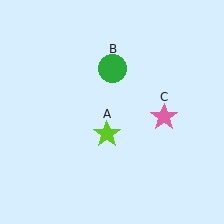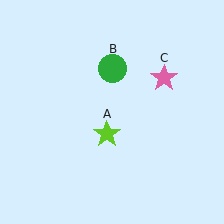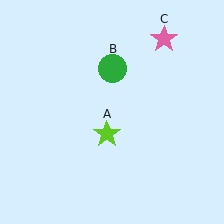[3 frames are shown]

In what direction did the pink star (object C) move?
The pink star (object C) moved up.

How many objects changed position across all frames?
1 object changed position: pink star (object C).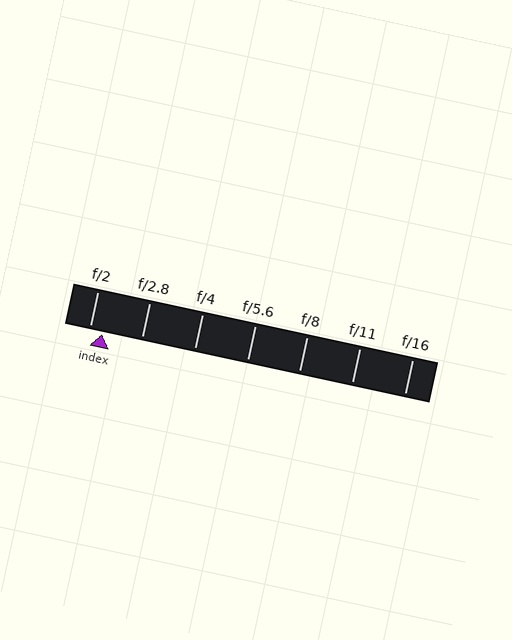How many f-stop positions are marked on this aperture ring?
There are 7 f-stop positions marked.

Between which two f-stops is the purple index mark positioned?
The index mark is between f/2 and f/2.8.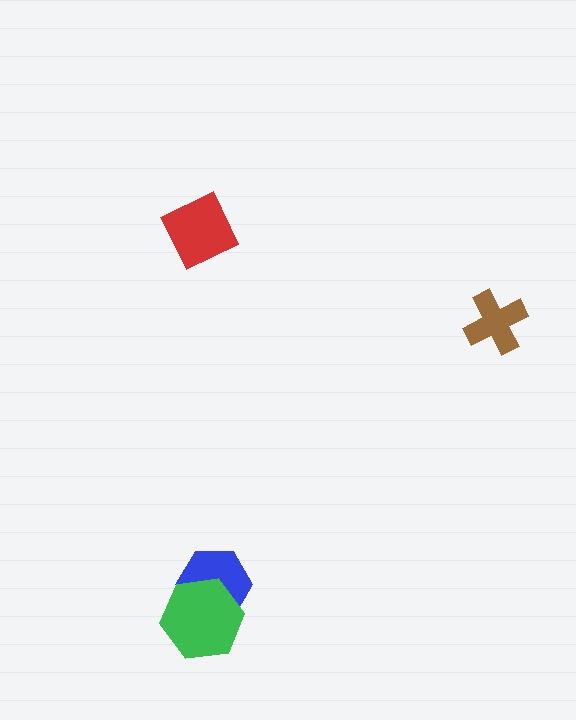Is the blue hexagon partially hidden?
Yes, it is partially covered by another shape.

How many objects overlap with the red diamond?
0 objects overlap with the red diamond.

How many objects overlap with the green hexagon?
1 object overlaps with the green hexagon.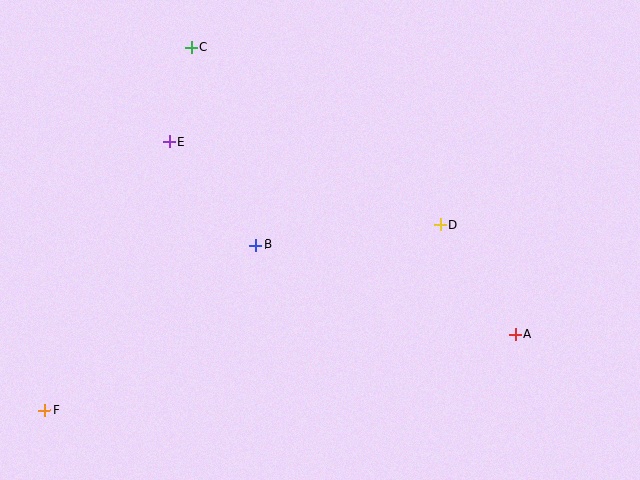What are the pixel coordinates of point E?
Point E is at (169, 142).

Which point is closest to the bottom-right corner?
Point A is closest to the bottom-right corner.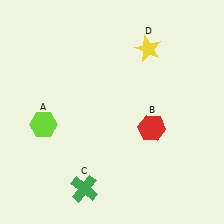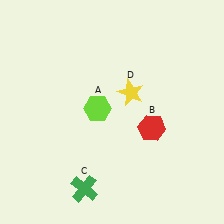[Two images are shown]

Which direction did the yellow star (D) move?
The yellow star (D) moved down.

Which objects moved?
The objects that moved are: the lime hexagon (A), the yellow star (D).